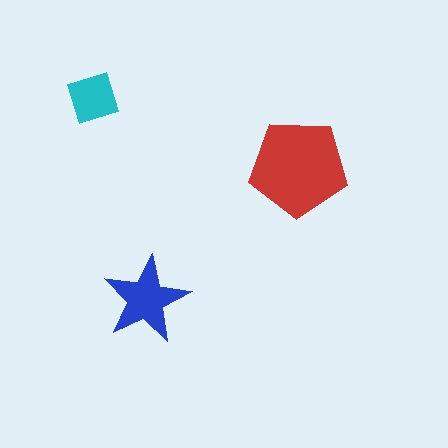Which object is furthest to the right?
The red pentagon is rightmost.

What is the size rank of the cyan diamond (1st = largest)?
3rd.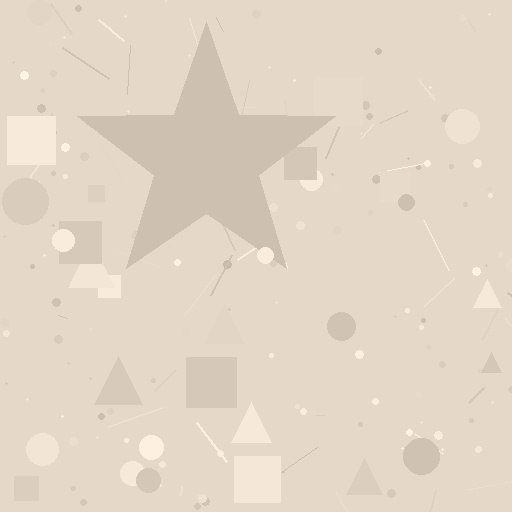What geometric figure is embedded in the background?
A star is embedded in the background.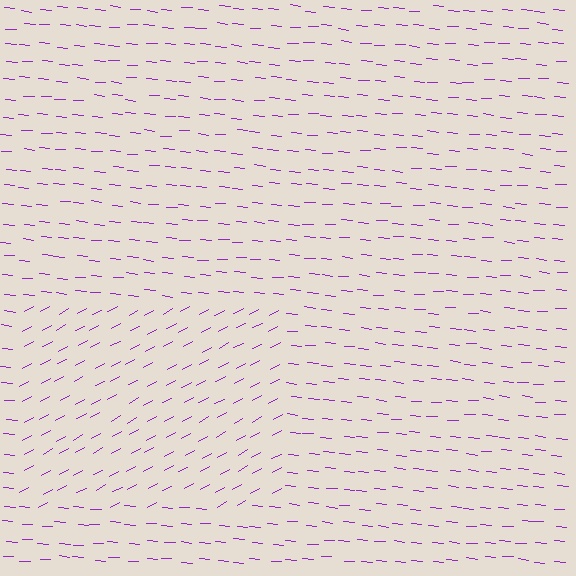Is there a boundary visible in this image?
Yes, there is a texture boundary formed by a change in line orientation.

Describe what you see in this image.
The image is filled with small purple line segments. A rectangle region in the image has lines oriented differently from the surrounding lines, creating a visible texture boundary.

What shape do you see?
I see a rectangle.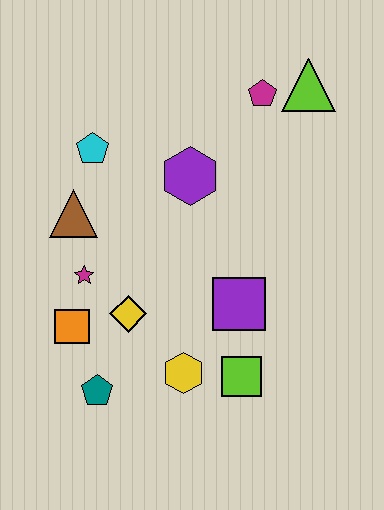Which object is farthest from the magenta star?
The lime triangle is farthest from the magenta star.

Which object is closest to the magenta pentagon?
The lime triangle is closest to the magenta pentagon.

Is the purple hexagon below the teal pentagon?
No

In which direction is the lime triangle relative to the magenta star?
The lime triangle is to the right of the magenta star.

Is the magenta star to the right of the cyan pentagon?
No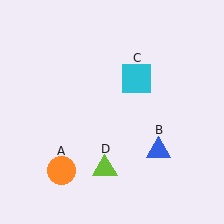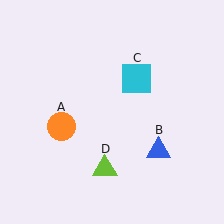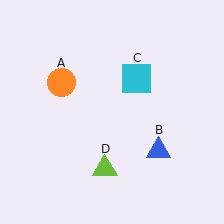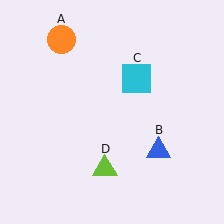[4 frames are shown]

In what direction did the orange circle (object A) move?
The orange circle (object A) moved up.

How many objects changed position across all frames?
1 object changed position: orange circle (object A).